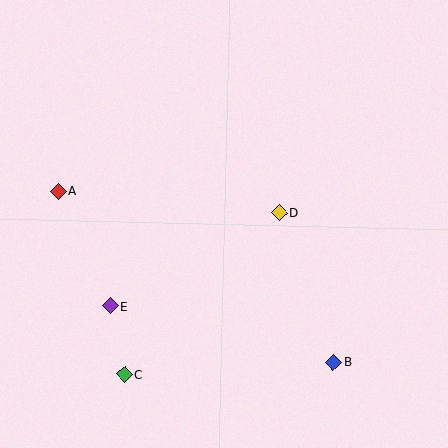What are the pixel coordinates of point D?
Point D is at (279, 213).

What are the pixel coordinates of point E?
Point E is at (110, 306).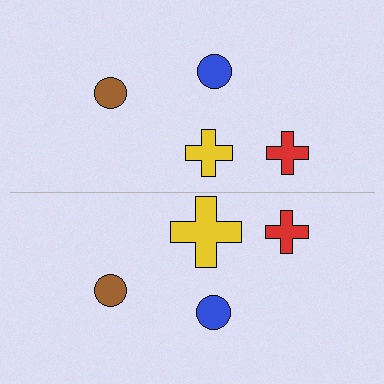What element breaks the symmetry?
The yellow cross on the bottom side has a different size than its mirror counterpart.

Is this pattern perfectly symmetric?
No, the pattern is not perfectly symmetric. The yellow cross on the bottom side has a different size than its mirror counterpart.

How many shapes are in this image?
There are 8 shapes in this image.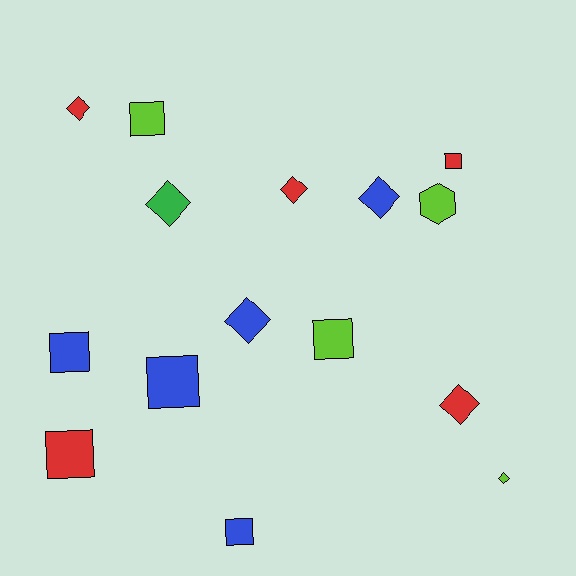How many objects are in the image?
There are 15 objects.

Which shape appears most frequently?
Square, with 7 objects.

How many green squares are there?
There are no green squares.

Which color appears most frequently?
Red, with 5 objects.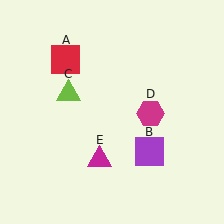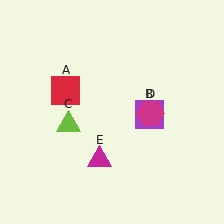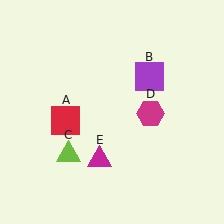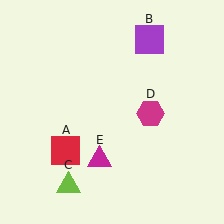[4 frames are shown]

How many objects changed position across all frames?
3 objects changed position: red square (object A), purple square (object B), lime triangle (object C).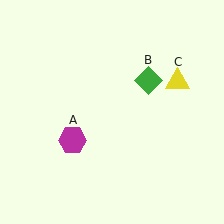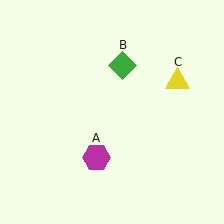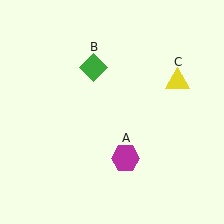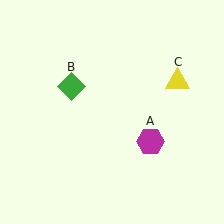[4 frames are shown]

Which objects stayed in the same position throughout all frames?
Yellow triangle (object C) remained stationary.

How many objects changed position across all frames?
2 objects changed position: magenta hexagon (object A), green diamond (object B).